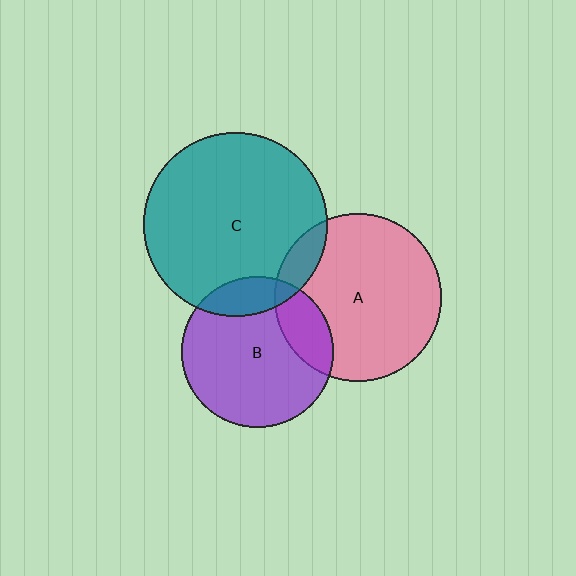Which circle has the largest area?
Circle C (teal).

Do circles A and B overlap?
Yes.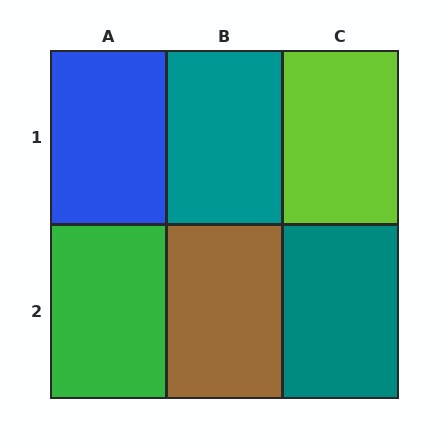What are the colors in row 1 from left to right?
Blue, teal, lime.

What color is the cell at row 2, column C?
Teal.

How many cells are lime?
1 cell is lime.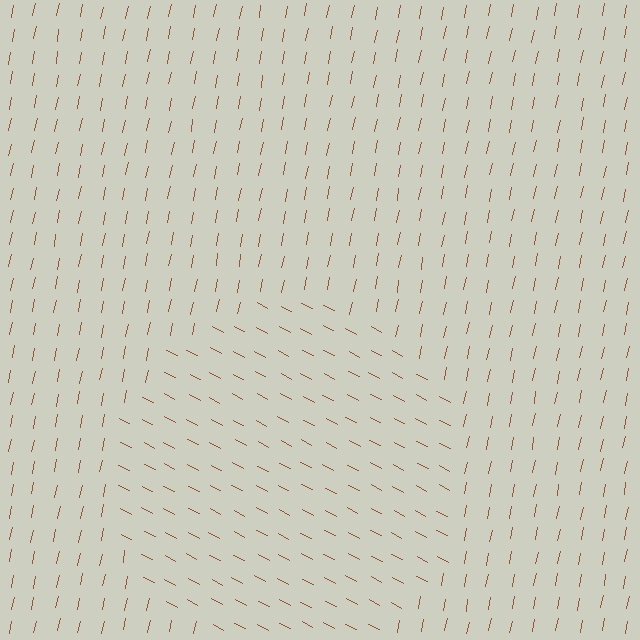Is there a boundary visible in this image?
Yes, there is a texture boundary formed by a change in line orientation.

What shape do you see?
I see a circle.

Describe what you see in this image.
The image is filled with small brown line segments. A circle region in the image has lines oriented differently from the surrounding lines, creating a visible texture boundary.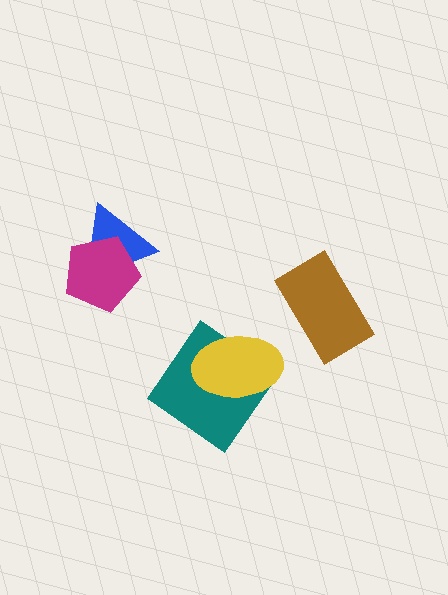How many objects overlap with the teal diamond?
1 object overlaps with the teal diamond.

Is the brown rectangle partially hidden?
No, no other shape covers it.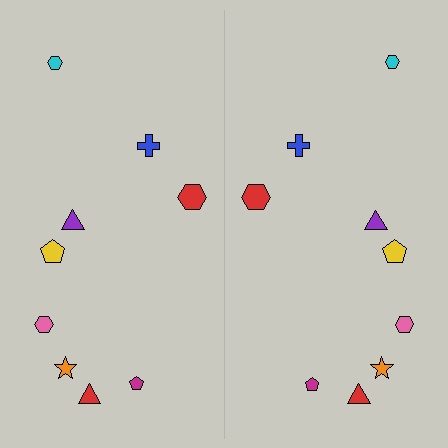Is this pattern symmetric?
Yes, this pattern has bilateral (reflection) symmetry.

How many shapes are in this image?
There are 18 shapes in this image.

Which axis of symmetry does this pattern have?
The pattern has a vertical axis of symmetry running through the center of the image.